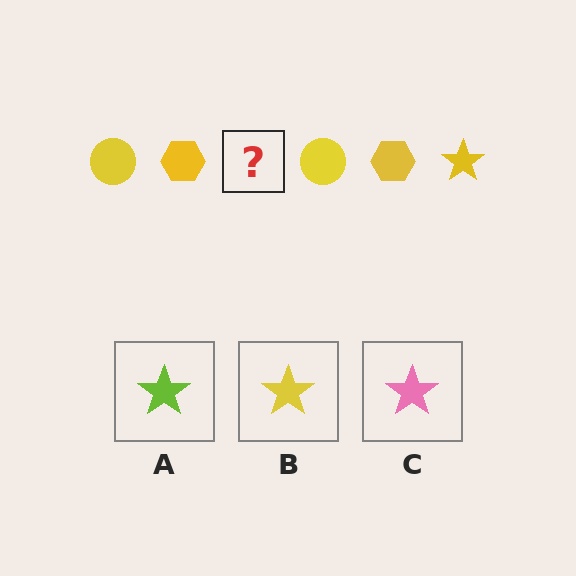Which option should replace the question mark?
Option B.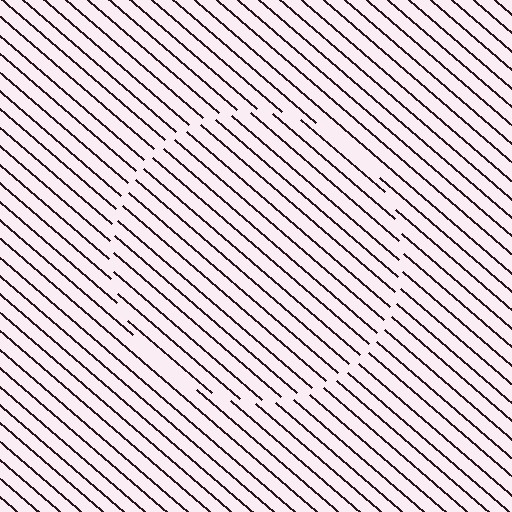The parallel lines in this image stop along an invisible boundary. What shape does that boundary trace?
An illusory circle. The interior of the shape contains the same grating, shifted by half a period — the contour is defined by the phase discontinuity where line-ends from the inner and outer gratings abut.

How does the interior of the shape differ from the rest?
The interior of the shape contains the same grating, shifted by half a period — the contour is defined by the phase discontinuity where line-ends from the inner and outer gratings abut.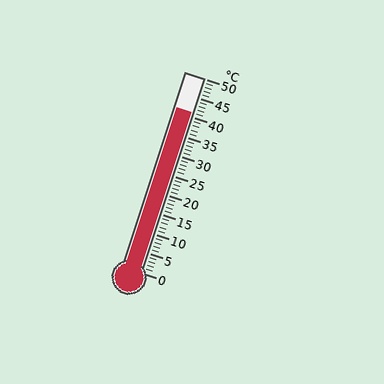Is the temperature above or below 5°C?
The temperature is above 5°C.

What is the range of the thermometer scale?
The thermometer scale ranges from 0°C to 50°C.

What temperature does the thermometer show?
The thermometer shows approximately 41°C.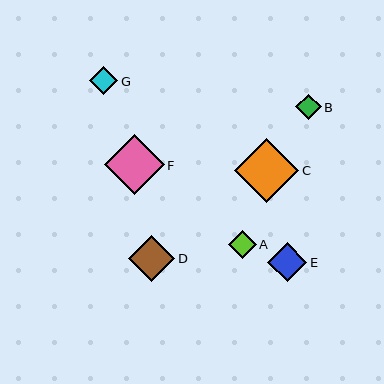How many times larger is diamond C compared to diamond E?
Diamond C is approximately 1.6 times the size of diamond E.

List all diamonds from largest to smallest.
From largest to smallest: C, F, D, E, G, A, B.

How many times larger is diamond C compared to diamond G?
Diamond C is approximately 2.2 times the size of diamond G.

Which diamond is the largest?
Diamond C is the largest with a size of approximately 64 pixels.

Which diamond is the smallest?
Diamond B is the smallest with a size of approximately 25 pixels.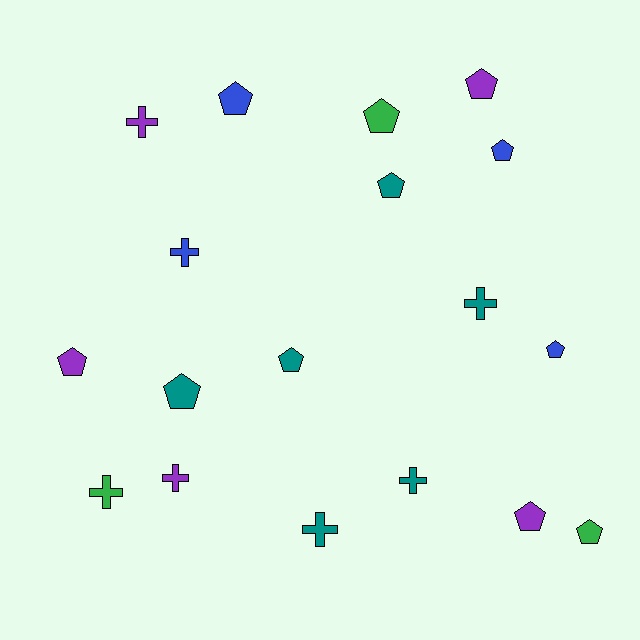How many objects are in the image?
There are 18 objects.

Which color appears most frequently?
Teal, with 6 objects.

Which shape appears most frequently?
Pentagon, with 11 objects.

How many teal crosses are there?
There are 3 teal crosses.